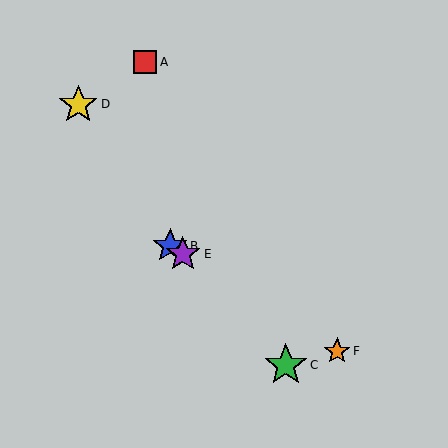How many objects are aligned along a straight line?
3 objects (B, E, F) are aligned along a straight line.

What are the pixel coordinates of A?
Object A is at (145, 62).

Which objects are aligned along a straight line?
Objects B, E, F are aligned along a straight line.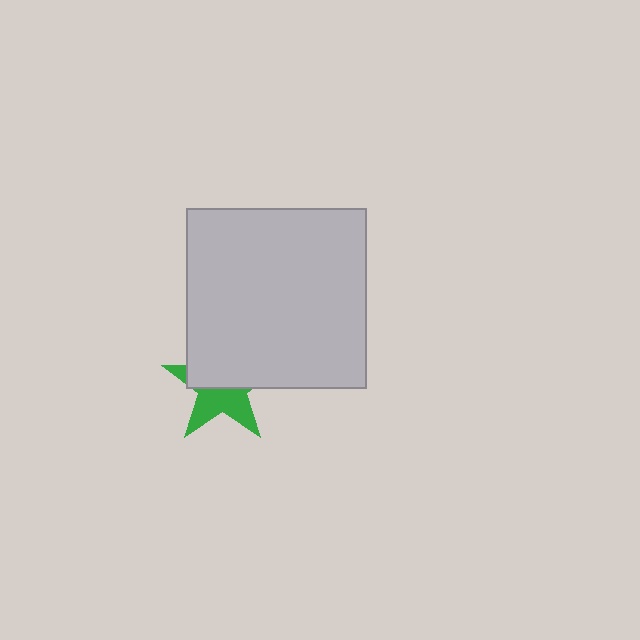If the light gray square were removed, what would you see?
You would see the complete green star.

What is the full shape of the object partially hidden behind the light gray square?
The partially hidden object is a green star.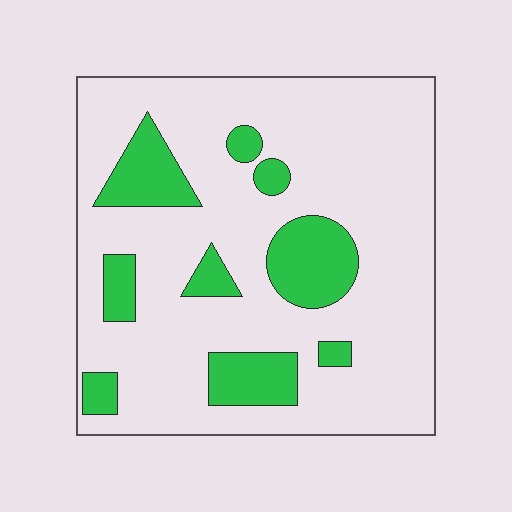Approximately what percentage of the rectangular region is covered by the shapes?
Approximately 20%.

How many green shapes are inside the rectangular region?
9.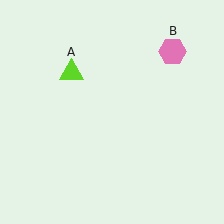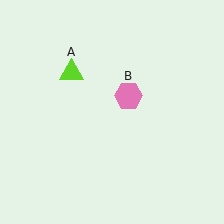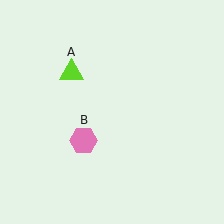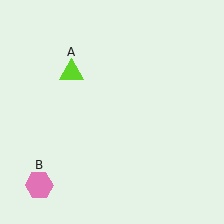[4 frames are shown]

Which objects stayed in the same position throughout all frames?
Lime triangle (object A) remained stationary.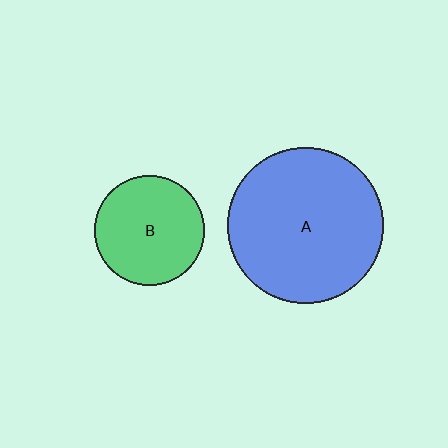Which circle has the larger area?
Circle A (blue).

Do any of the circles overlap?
No, none of the circles overlap.